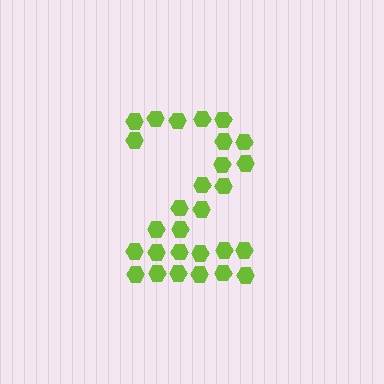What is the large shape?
The large shape is the digit 2.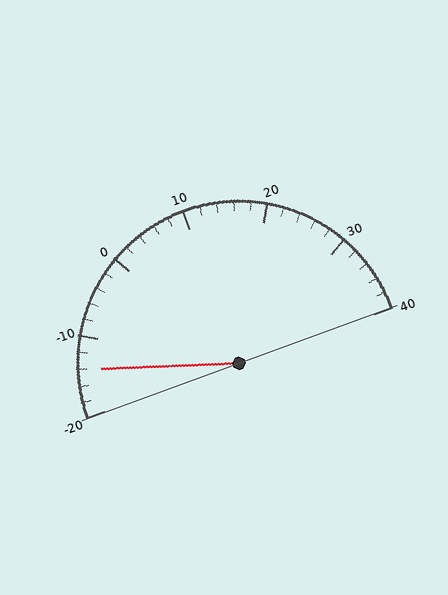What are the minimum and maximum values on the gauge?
The gauge ranges from -20 to 40.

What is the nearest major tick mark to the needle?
The nearest major tick mark is -10.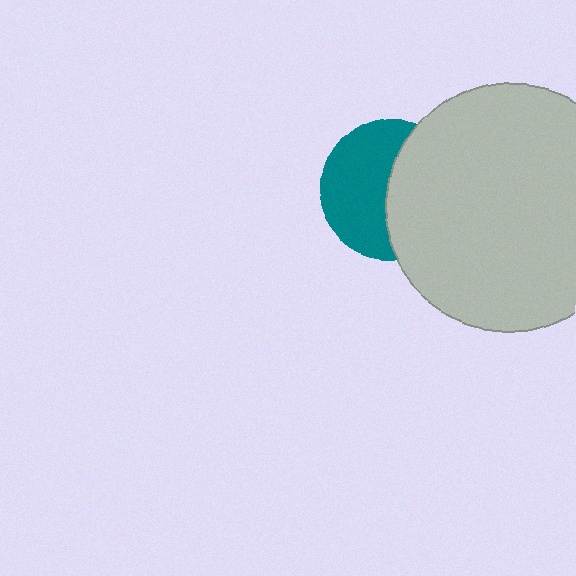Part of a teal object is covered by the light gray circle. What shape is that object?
It is a circle.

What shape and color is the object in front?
The object in front is a light gray circle.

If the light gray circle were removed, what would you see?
You would see the complete teal circle.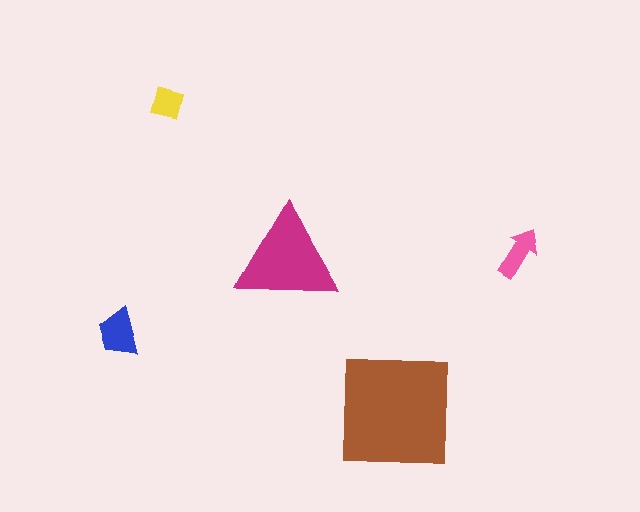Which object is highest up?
The yellow square is topmost.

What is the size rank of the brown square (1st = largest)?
1st.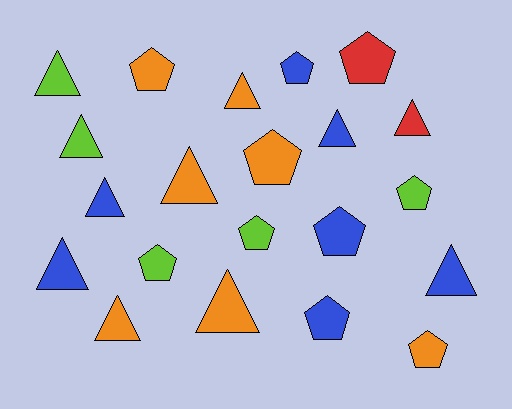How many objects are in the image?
There are 21 objects.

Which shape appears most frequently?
Triangle, with 11 objects.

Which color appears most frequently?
Orange, with 7 objects.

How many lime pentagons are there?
There are 3 lime pentagons.